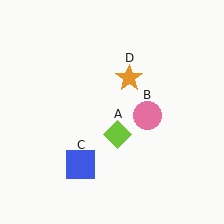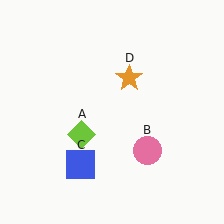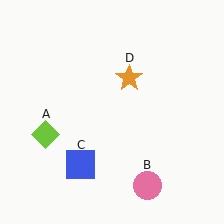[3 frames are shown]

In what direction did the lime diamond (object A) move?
The lime diamond (object A) moved left.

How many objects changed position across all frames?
2 objects changed position: lime diamond (object A), pink circle (object B).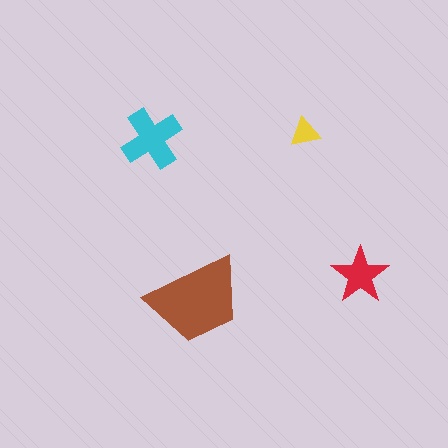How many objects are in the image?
There are 4 objects in the image.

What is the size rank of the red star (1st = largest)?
3rd.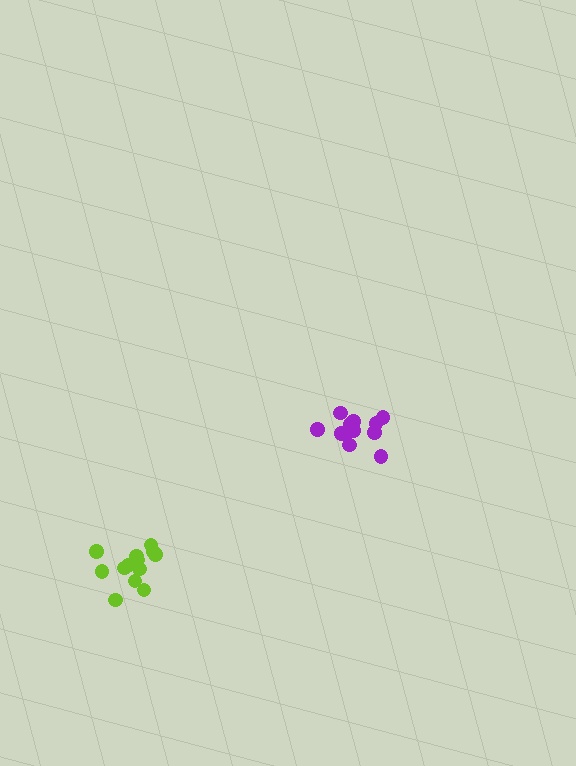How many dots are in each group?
Group 1: 13 dots, Group 2: 12 dots (25 total).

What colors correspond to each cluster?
The clusters are colored: lime, purple.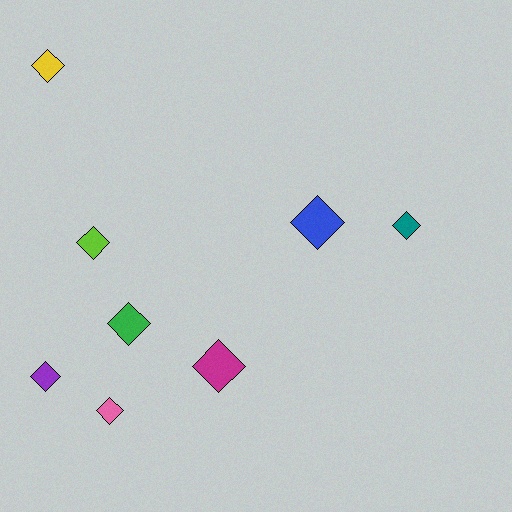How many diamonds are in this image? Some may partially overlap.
There are 8 diamonds.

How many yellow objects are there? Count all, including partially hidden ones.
There is 1 yellow object.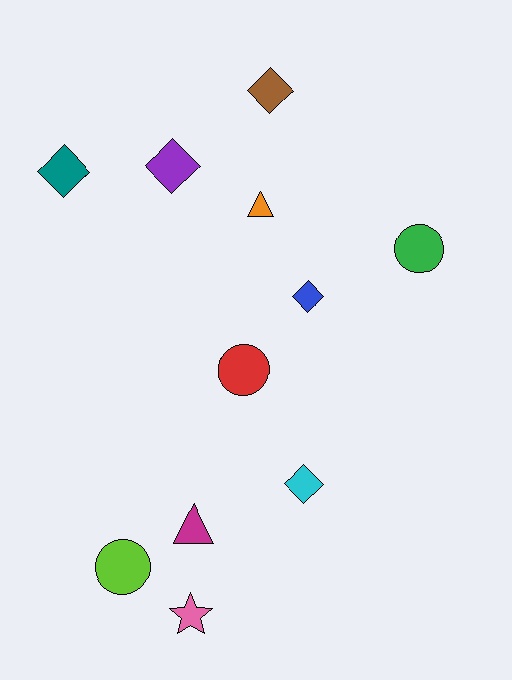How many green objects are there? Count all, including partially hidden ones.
There is 1 green object.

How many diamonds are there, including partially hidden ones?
There are 5 diamonds.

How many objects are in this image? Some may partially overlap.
There are 11 objects.